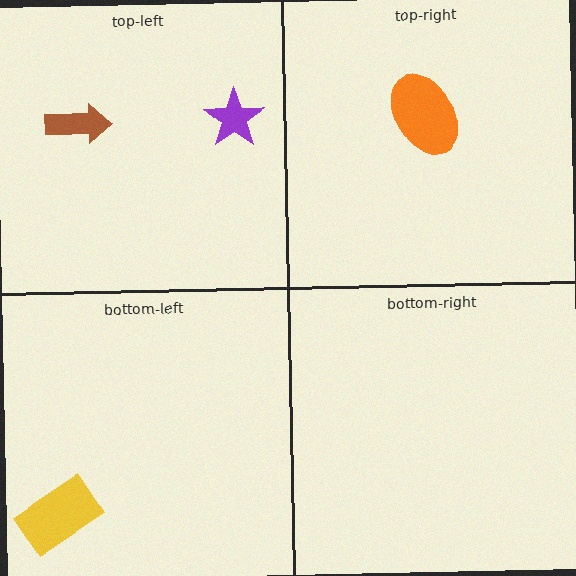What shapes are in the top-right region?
The orange ellipse.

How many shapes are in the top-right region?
1.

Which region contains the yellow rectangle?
The bottom-left region.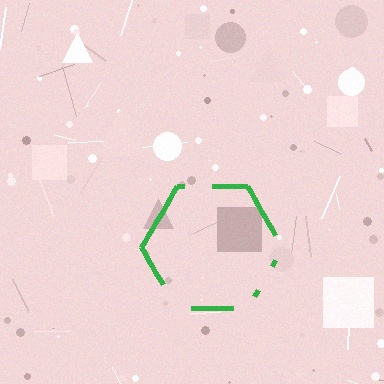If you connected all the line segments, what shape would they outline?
They would outline a hexagon.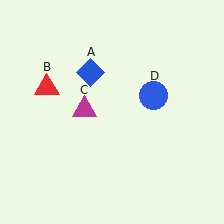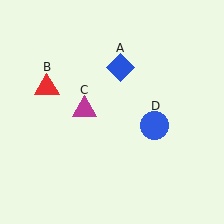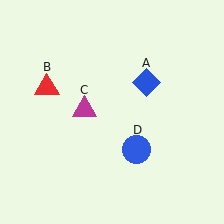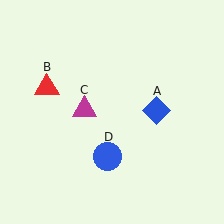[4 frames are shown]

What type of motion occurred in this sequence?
The blue diamond (object A), blue circle (object D) rotated clockwise around the center of the scene.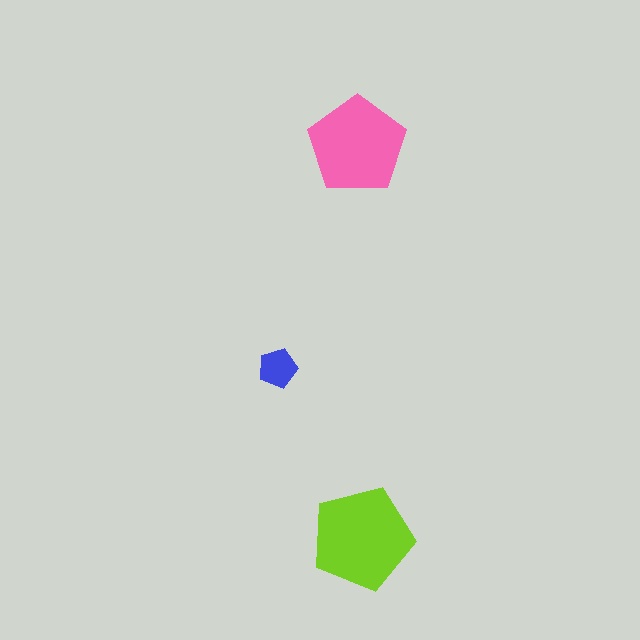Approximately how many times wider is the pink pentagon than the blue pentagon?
About 2.5 times wider.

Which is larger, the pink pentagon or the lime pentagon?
The lime one.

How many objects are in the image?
There are 3 objects in the image.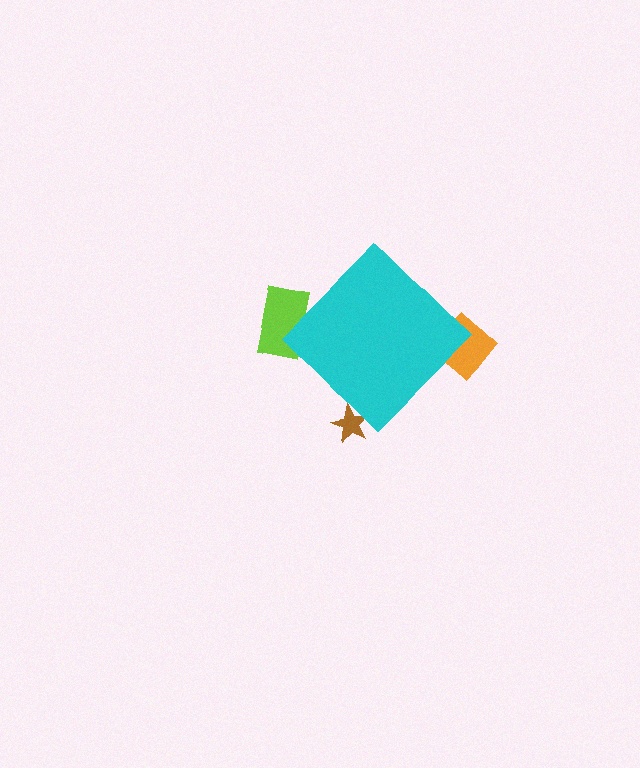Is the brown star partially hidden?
Yes, the brown star is partially hidden behind the cyan diamond.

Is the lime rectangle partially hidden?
Yes, the lime rectangle is partially hidden behind the cyan diamond.